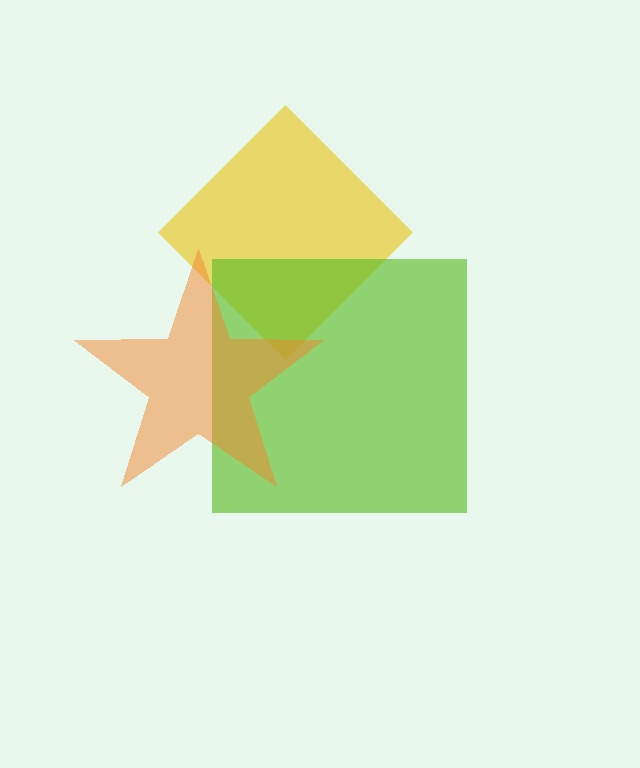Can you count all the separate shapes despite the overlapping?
Yes, there are 3 separate shapes.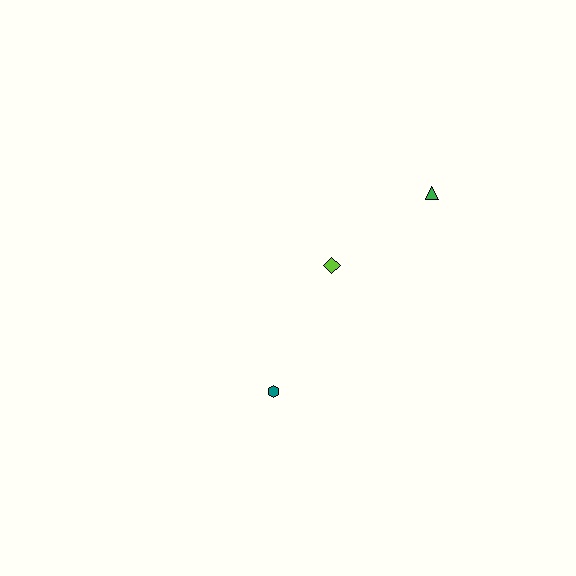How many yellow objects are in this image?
There are no yellow objects.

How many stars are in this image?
There are no stars.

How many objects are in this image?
There are 3 objects.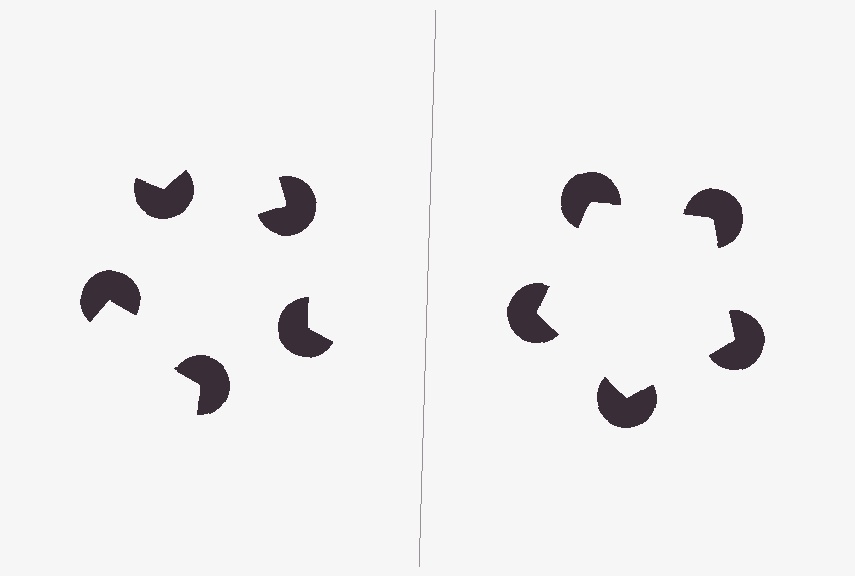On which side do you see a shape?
An illusory pentagon appears on the right side. On the left side the wedge cuts are rotated, so no coherent shape forms.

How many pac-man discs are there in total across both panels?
10 — 5 on each side.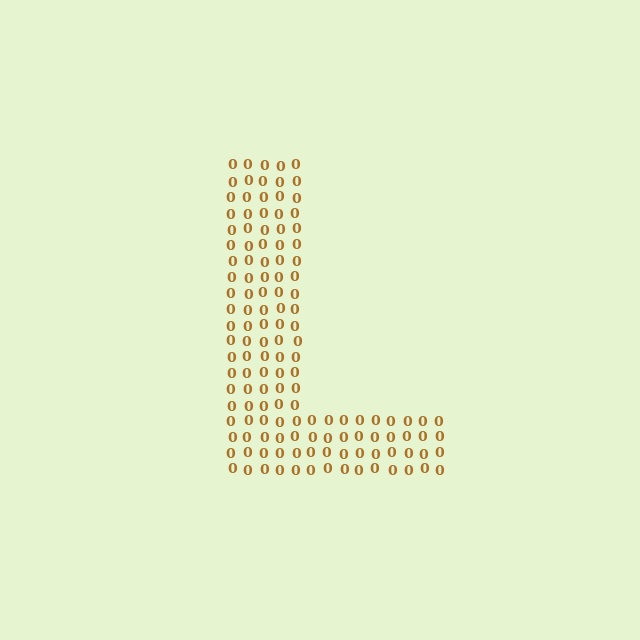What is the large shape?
The large shape is the letter L.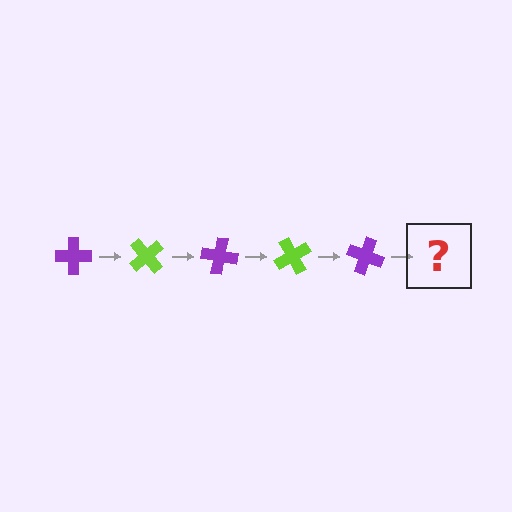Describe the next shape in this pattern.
It should be a lime cross, rotated 250 degrees from the start.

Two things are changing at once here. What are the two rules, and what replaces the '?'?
The two rules are that it rotates 50 degrees each step and the color cycles through purple and lime. The '?' should be a lime cross, rotated 250 degrees from the start.